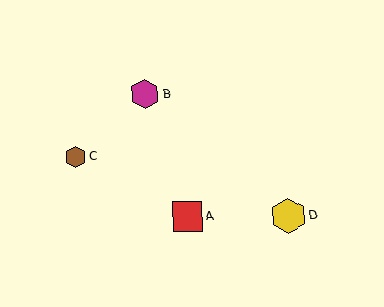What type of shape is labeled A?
Shape A is a red square.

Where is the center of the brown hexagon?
The center of the brown hexagon is at (76, 157).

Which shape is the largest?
The yellow hexagon (labeled D) is the largest.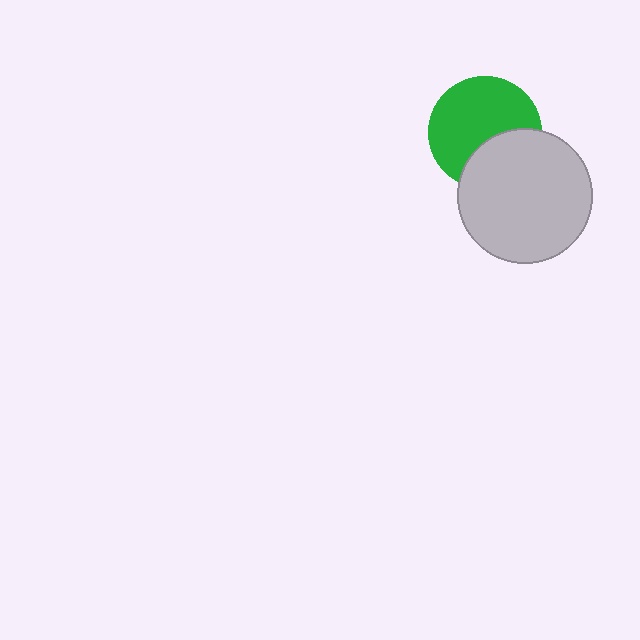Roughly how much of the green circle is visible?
Most of it is visible (roughly 66%).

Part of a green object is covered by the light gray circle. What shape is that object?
It is a circle.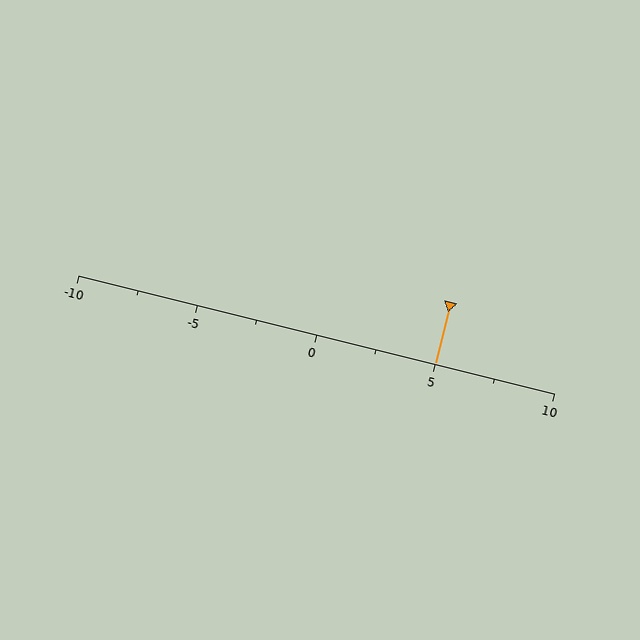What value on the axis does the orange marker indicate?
The marker indicates approximately 5.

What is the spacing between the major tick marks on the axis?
The major ticks are spaced 5 apart.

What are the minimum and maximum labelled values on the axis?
The axis runs from -10 to 10.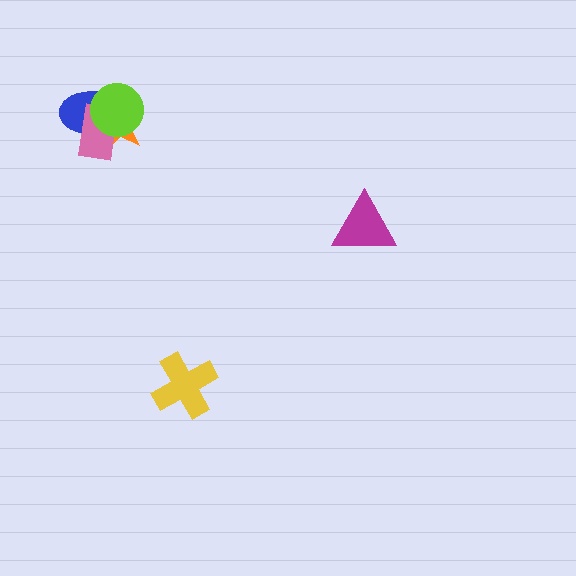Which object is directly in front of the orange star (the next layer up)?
The blue ellipse is directly in front of the orange star.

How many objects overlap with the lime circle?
3 objects overlap with the lime circle.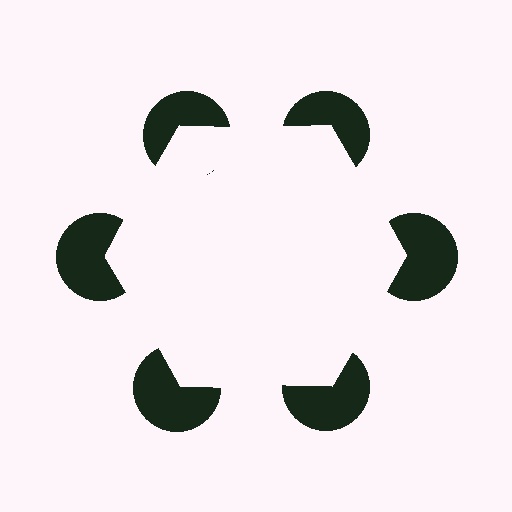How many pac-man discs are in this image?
There are 6 — one at each vertex of the illusory hexagon.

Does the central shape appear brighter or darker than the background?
It typically appears slightly brighter than the background, even though no actual brightness change is drawn.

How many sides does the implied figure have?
6 sides.